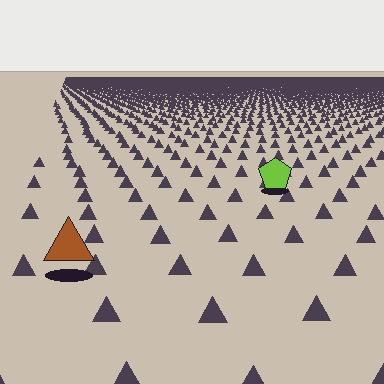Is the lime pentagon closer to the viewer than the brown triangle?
No. The brown triangle is closer — you can tell from the texture gradient: the ground texture is coarser near it.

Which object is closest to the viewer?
The brown triangle is closest. The texture marks near it are larger and more spread out.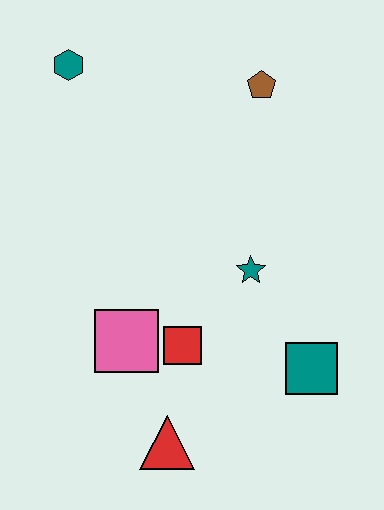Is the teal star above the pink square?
Yes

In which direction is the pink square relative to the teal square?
The pink square is to the left of the teal square.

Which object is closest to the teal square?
The teal star is closest to the teal square.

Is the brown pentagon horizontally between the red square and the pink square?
No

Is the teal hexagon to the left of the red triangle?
Yes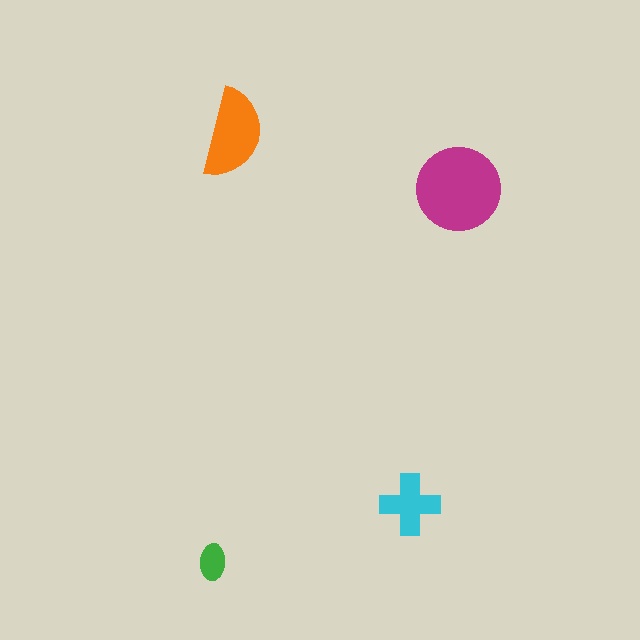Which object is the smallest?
The green ellipse.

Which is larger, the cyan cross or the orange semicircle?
The orange semicircle.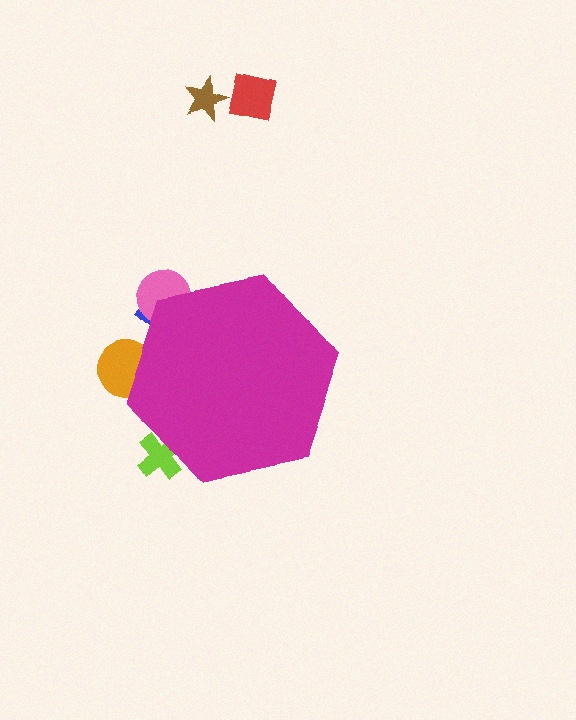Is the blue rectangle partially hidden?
Yes, the blue rectangle is partially hidden behind the magenta hexagon.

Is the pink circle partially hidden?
Yes, the pink circle is partially hidden behind the magenta hexagon.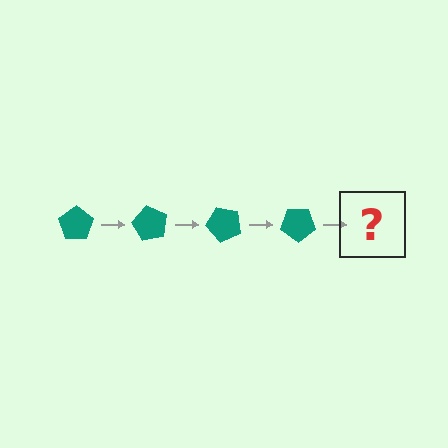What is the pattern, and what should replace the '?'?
The pattern is that the pentagon rotates 60 degrees each step. The '?' should be a teal pentagon rotated 240 degrees.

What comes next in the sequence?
The next element should be a teal pentagon rotated 240 degrees.